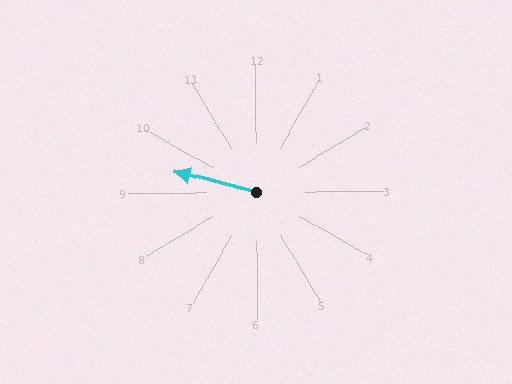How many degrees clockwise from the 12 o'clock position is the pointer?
Approximately 285 degrees.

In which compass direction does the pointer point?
West.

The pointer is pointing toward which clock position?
Roughly 9 o'clock.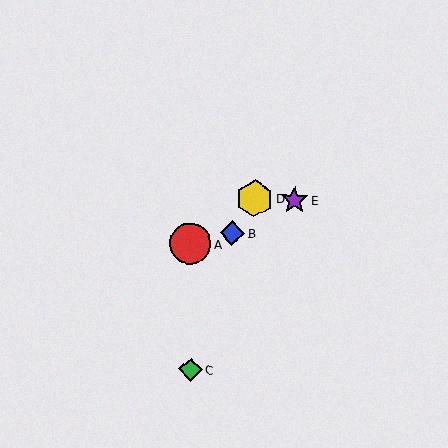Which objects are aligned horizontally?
Objects D, E are aligned horizontally.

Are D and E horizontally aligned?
Yes, both are at y≈198.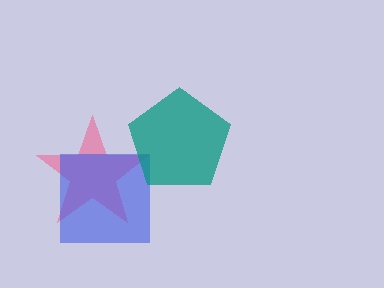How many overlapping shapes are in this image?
There are 3 overlapping shapes in the image.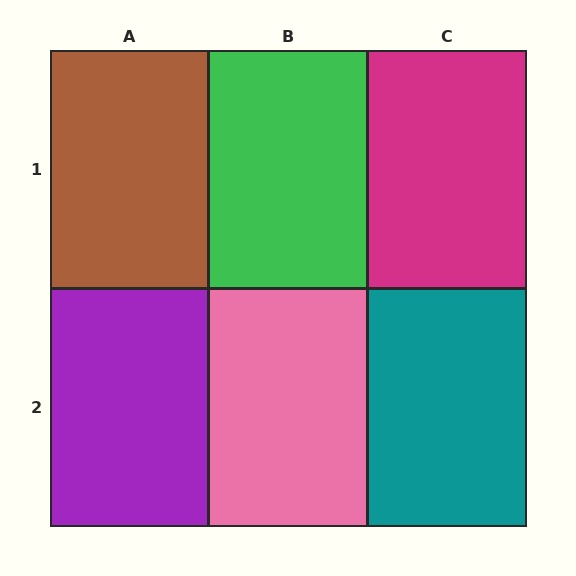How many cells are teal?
1 cell is teal.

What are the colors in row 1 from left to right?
Brown, green, magenta.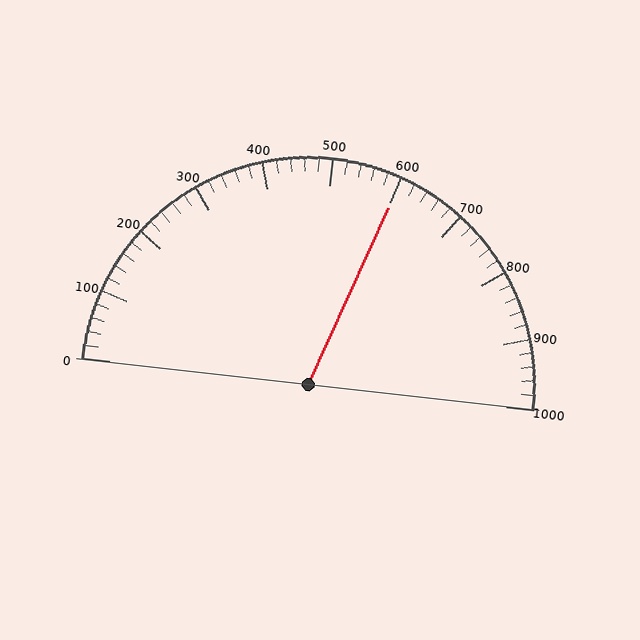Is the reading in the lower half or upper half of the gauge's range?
The reading is in the upper half of the range (0 to 1000).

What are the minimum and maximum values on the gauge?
The gauge ranges from 0 to 1000.